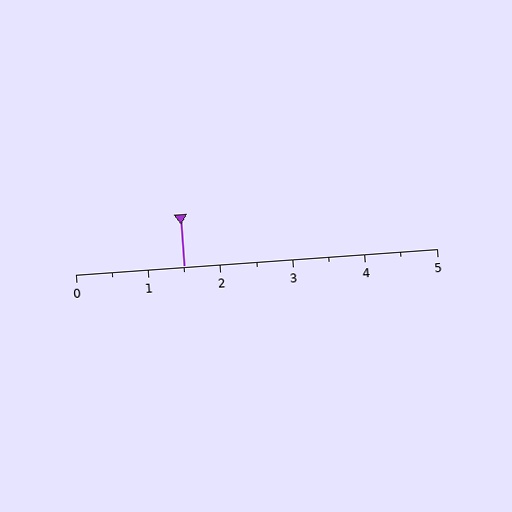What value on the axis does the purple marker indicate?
The marker indicates approximately 1.5.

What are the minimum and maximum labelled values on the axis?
The axis runs from 0 to 5.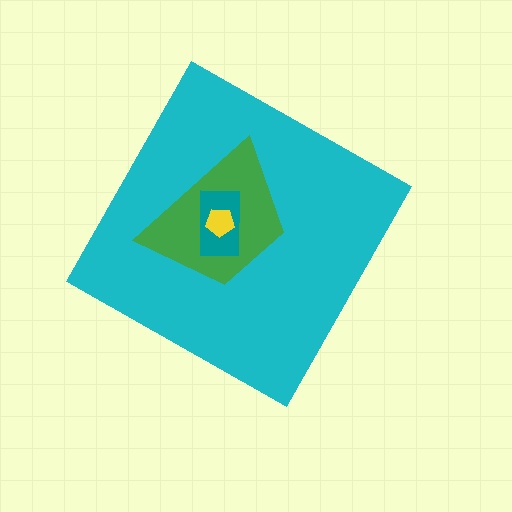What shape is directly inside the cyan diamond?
The green trapezoid.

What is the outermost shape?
The cyan diamond.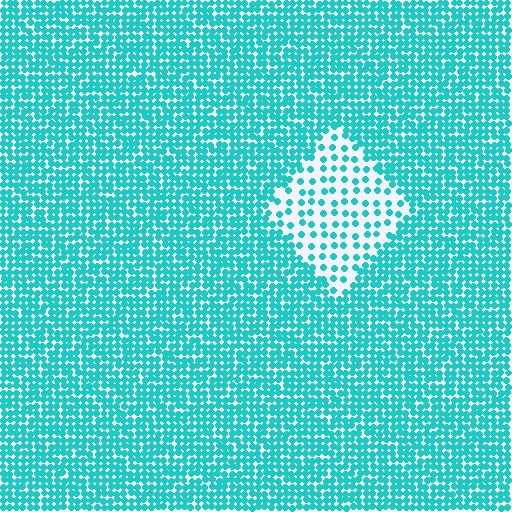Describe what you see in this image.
The image contains small cyan elements arranged at two different densities. A diamond-shaped region is visible where the elements are less densely packed than the surrounding area.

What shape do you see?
I see a diamond.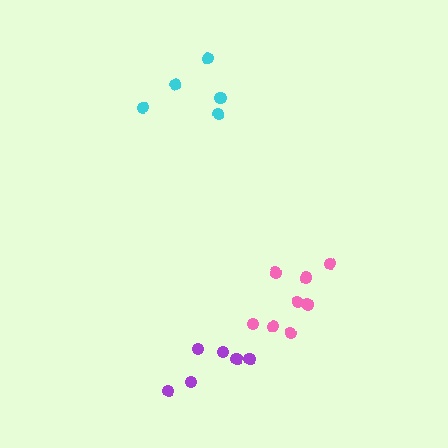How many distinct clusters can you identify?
There are 3 distinct clusters.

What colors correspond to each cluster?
The clusters are colored: pink, cyan, purple.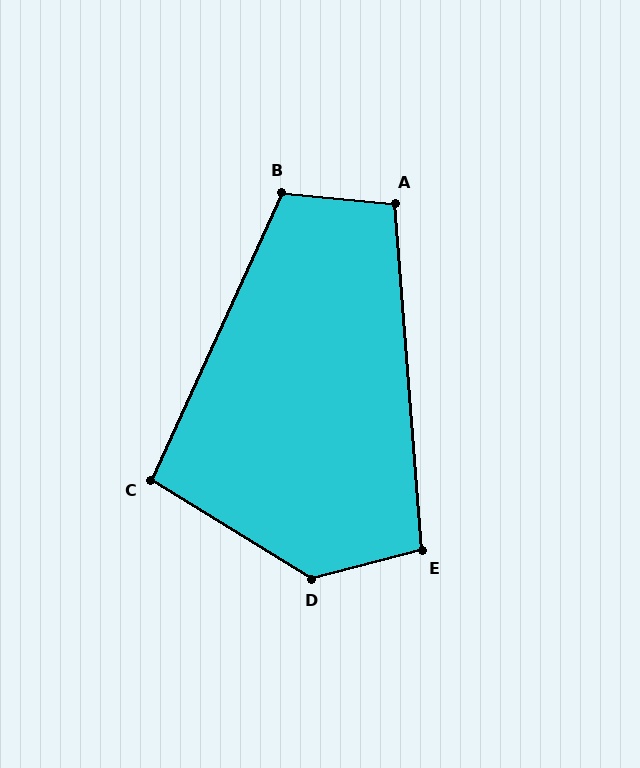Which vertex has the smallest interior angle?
C, at approximately 97 degrees.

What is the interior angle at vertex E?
Approximately 100 degrees (obtuse).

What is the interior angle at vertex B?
Approximately 109 degrees (obtuse).